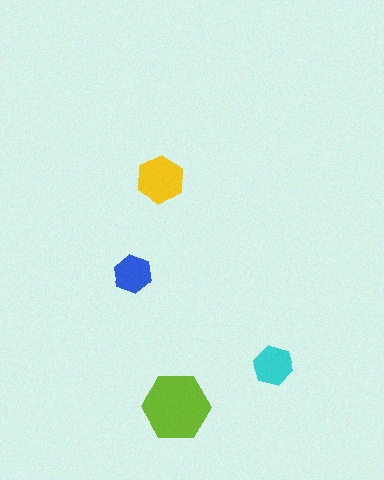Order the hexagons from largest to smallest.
the lime one, the yellow one, the cyan one, the blue one.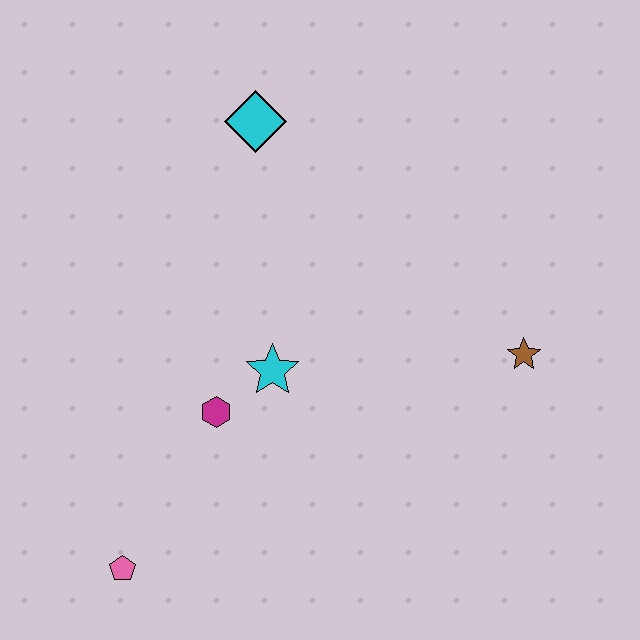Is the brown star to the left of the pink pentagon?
No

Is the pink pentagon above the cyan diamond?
No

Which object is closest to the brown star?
The cyan star is closest to the brown star.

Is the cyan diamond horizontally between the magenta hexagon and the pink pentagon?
No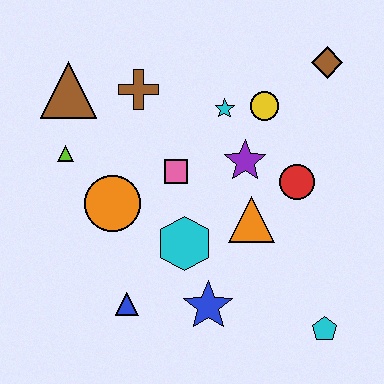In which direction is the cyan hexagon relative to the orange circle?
The cyan hexagon is to the right of the orange circle.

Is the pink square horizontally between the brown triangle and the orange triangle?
Yes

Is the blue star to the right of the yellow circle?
No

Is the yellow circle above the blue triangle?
Yes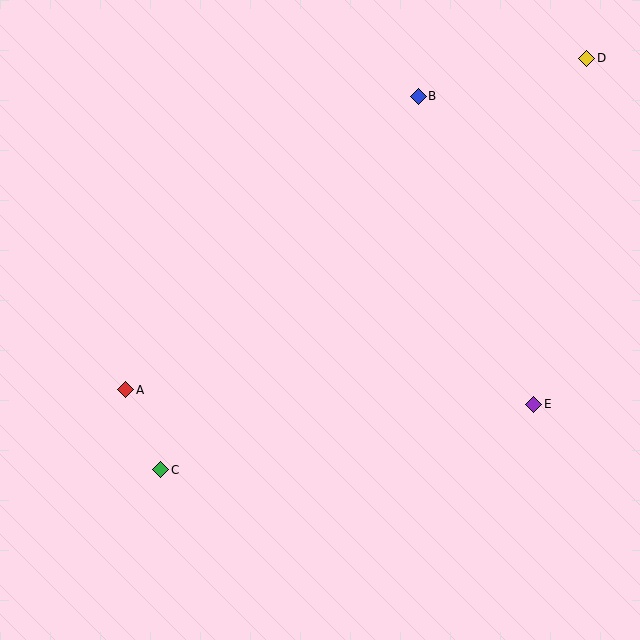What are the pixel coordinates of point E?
Point E is at (534, 404).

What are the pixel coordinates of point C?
Point C is at (161, 470).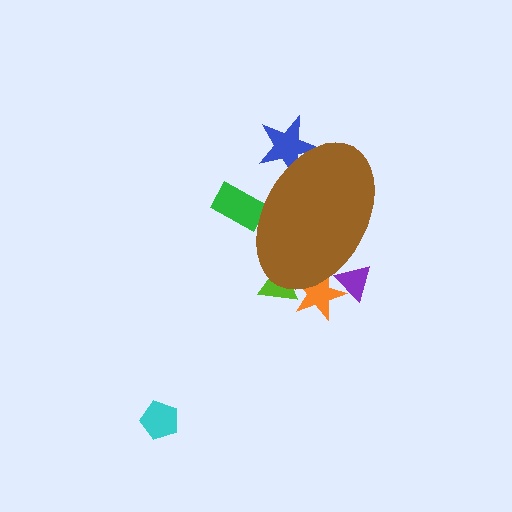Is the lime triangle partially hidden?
Yes, the lime triangle is partially hidden behind the brown ellipse.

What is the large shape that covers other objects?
A brown ellipse.